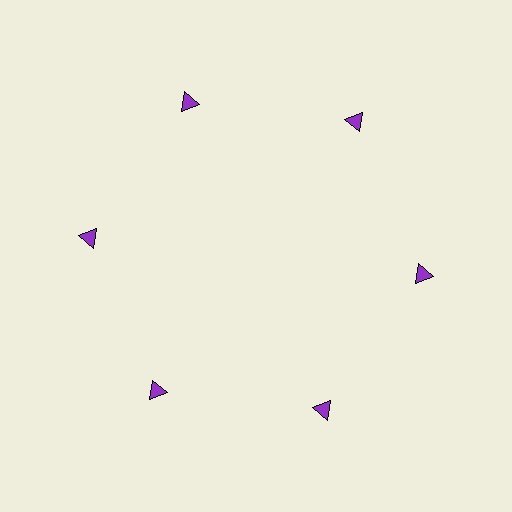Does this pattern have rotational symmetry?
Yes, this pattern has 6-fold rotational symmetry. It looks the same after rotating 60 degrees around the center.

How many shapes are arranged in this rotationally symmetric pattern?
There are 6 shapes, arranged in 6 groups of 1.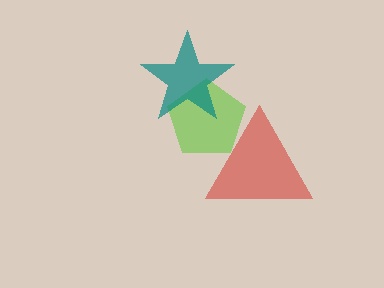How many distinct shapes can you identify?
There are 3 distinct shapes: a lime pentagon, a teal star, a red triangle.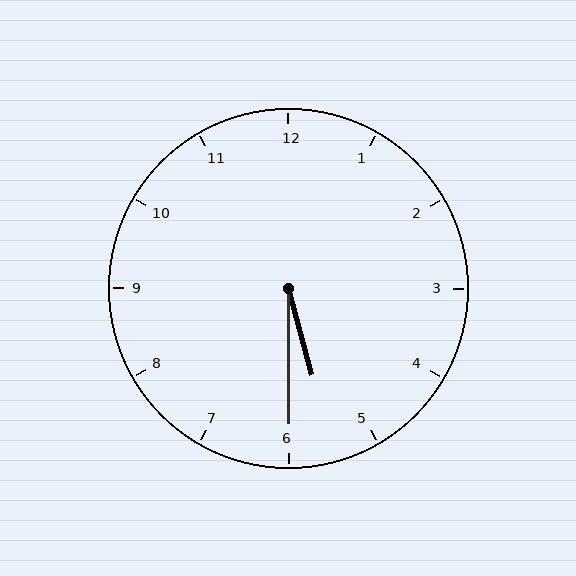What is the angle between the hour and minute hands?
Approximately 15 degrees.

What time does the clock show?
5:30.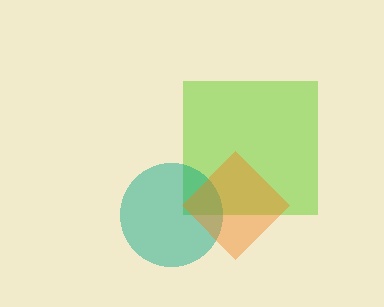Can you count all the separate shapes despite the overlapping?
Yes, there are 3 separate shapes.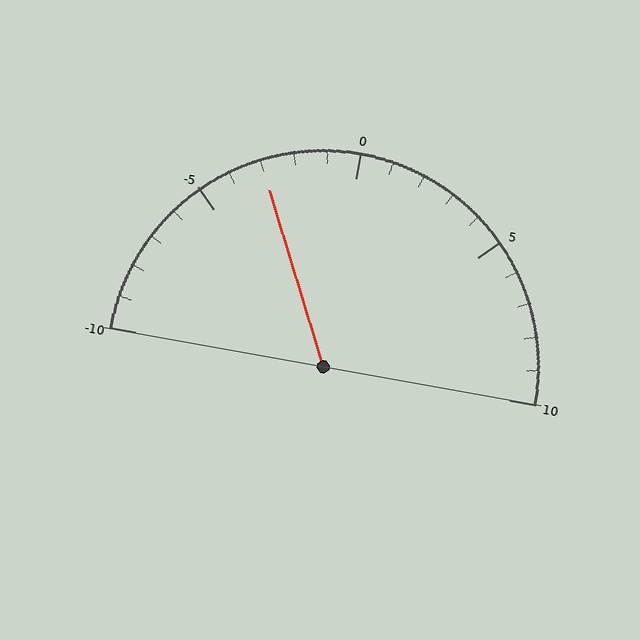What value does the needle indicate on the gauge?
The needle indicates approximately -3.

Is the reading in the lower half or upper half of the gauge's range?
The reading is in the lower half of the range (-10 to 10).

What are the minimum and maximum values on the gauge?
The gauge ranges from -10 to 10.